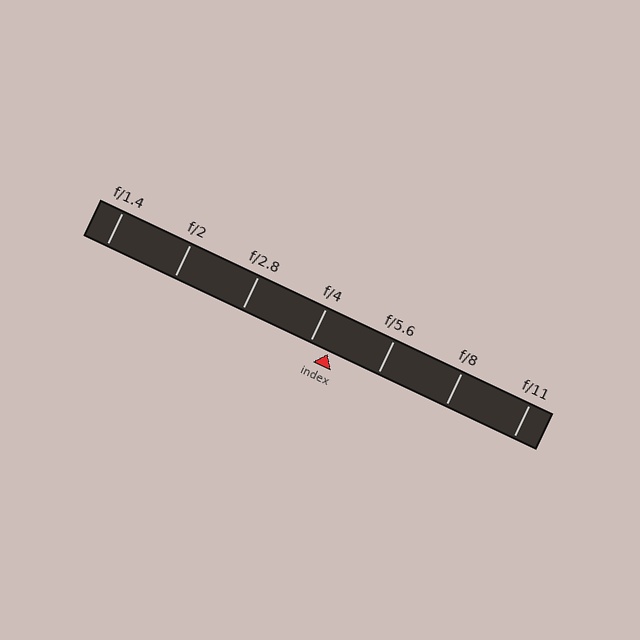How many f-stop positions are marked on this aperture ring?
There are 7 f-stop positions marked.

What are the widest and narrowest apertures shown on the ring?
The widest aperture shown is f/1.4 and the narrowest is f/11.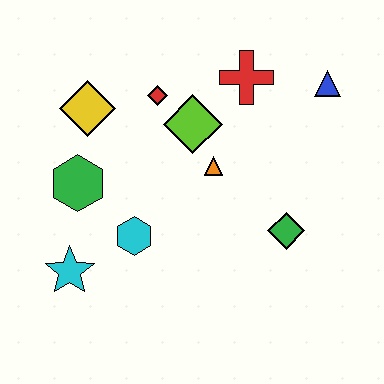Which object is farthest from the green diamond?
The yellow diamond is farthest from the green diamond.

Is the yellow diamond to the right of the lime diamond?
No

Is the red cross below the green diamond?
No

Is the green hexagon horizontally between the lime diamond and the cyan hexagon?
No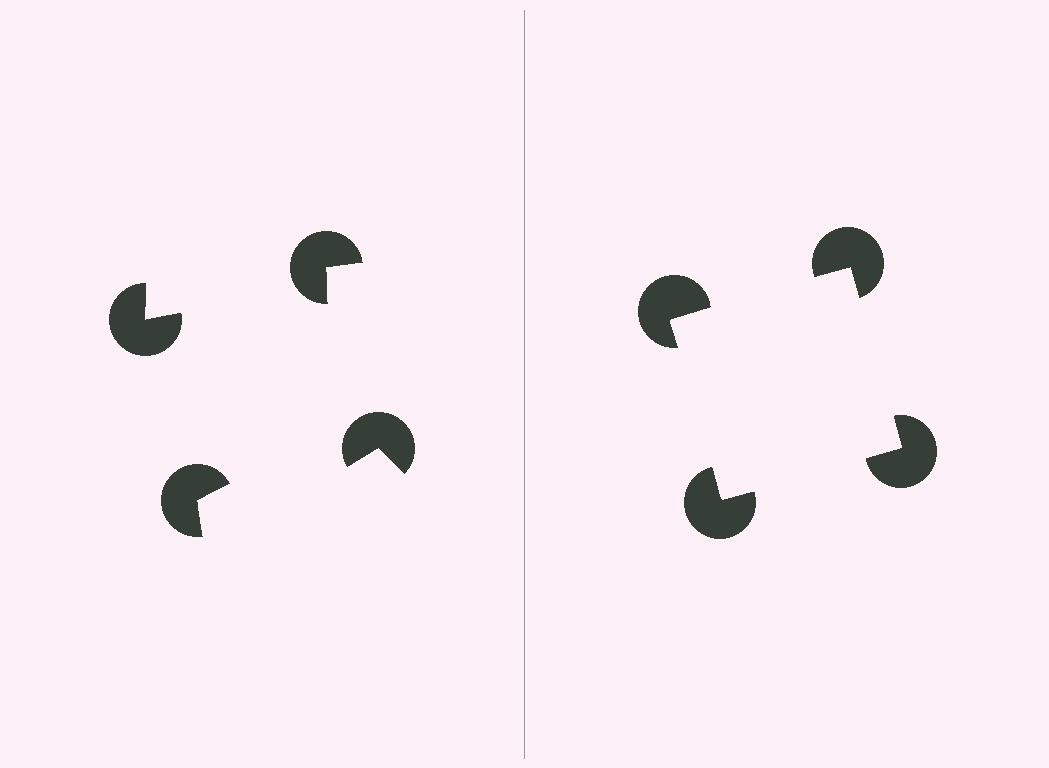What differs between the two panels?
The pac-man discs are positioned identically on both sides; only the wedge orientations differ. On the right they align to a square; on the left they are misaligned.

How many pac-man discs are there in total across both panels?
8 — 4 on each side.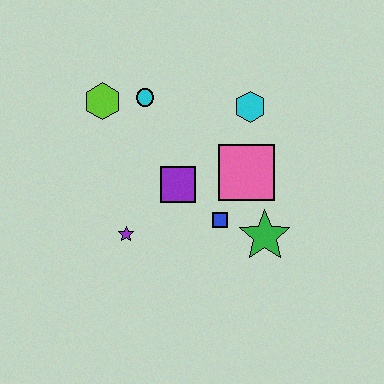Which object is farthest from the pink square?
The lime hexagon is farthest from the pink square.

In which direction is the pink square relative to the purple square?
The pink square is to the right of the purple square.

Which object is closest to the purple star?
The purple square is closest to the purple star.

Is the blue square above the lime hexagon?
No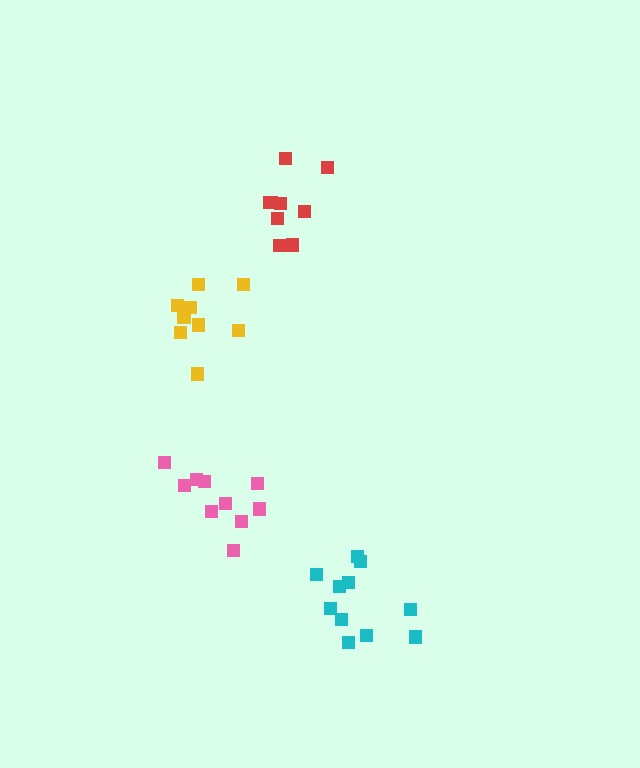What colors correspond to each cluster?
The clusters are colored: cyan, red, pink, yellow.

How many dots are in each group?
Group 1: 11 dots, Group 2: 9 dots, Group 3: 10 dots, Group 4: 9 dots (39 total).